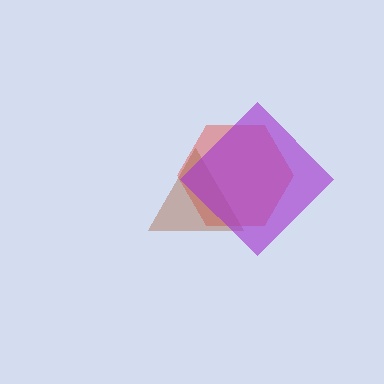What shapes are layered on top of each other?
The layered shapes are: a red hexagon, a brown triangle, a purple diamond.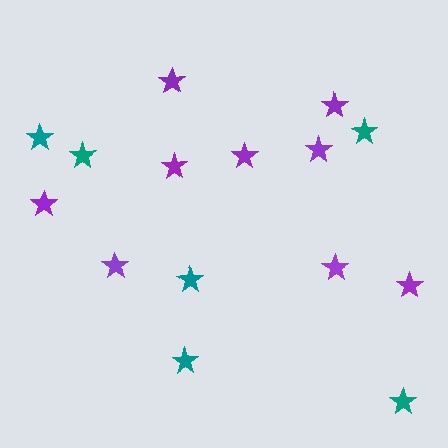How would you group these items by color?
There are 2 groups: one group of purple stars (9) and one group of teal stars (6).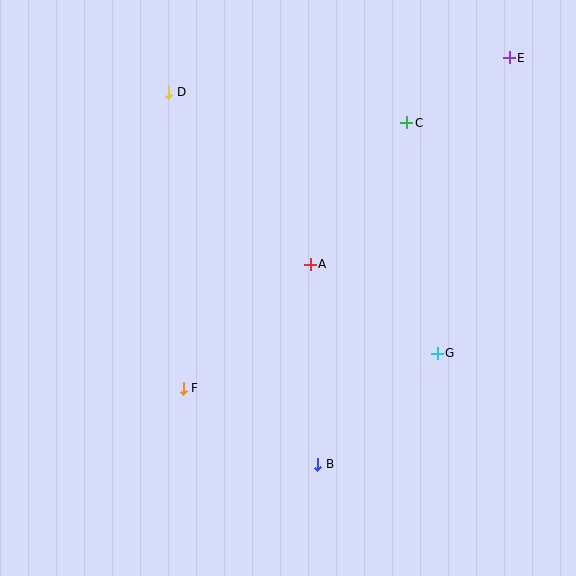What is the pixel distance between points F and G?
The distance between F and G is 256 pixels.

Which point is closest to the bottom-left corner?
Point F is closest to the bottom-left corner.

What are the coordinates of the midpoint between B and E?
The midpoint between B and E is at (414, 261).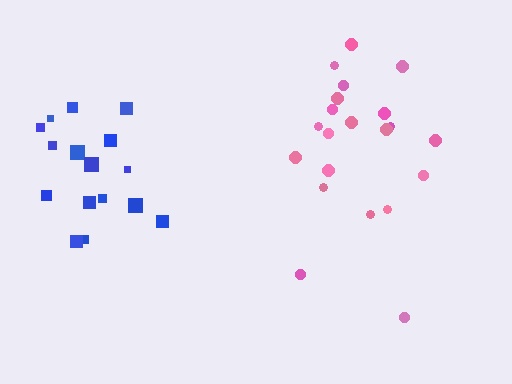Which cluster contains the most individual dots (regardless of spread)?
Pink (21).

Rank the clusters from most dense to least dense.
blue, pink.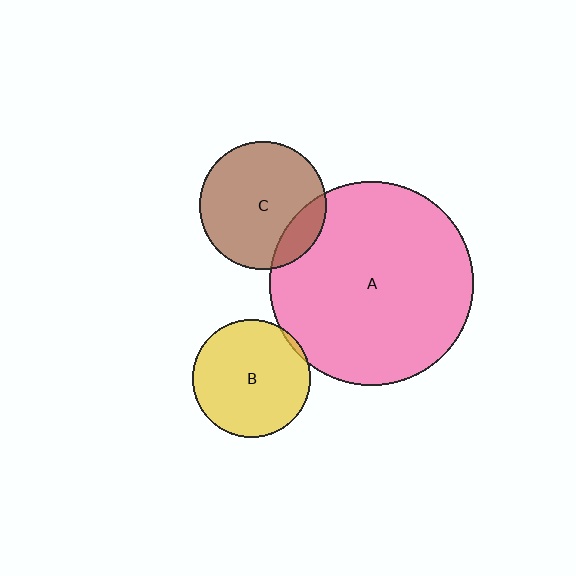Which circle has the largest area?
Circle A (pink).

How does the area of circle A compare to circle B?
Approximately 3.0 times.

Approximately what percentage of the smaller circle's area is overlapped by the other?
Approximately 15%.